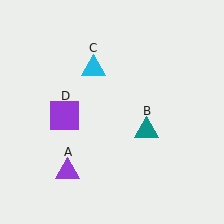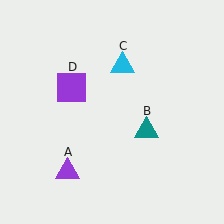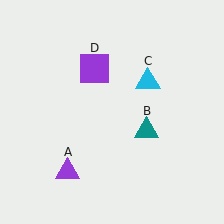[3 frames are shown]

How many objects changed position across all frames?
2 objects changed position: cyan triangle (object C), purple square (object D).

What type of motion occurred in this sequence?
The cyan triangle (object C), purple square (object D) rotated clockwise around the center of the scene.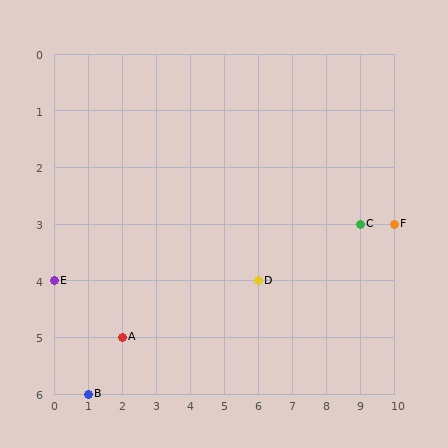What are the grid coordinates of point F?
Point F is at grid coordinates (10, 3).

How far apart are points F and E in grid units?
Points F and E are 10 columns and 1 row apart (about 10.0 grid units diagonally).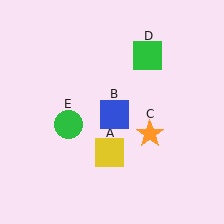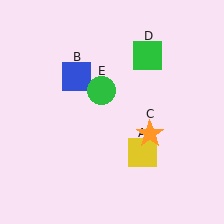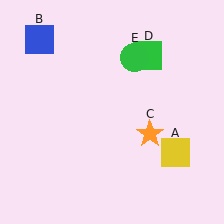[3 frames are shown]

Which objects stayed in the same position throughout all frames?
Orange star (object C) and green square (object D) remained stationary.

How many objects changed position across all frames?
3 objects changed position: yellow square (object A), blue square (object B), green circle (object E).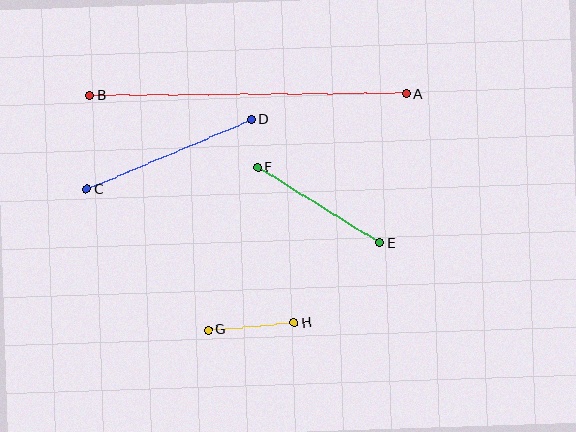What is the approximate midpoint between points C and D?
The midpoint is at approximately (169, 154) pixels.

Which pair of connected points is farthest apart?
Points A and B are farthest apart.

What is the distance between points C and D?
The distance is approximately 179 pixels.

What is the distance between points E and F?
The distance is approximately 143 pixels.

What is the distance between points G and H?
The distance is approximately 87 pixels.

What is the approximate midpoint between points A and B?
The midpoint is at approximately (248, 95) pixels.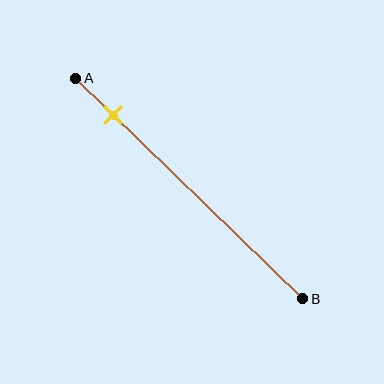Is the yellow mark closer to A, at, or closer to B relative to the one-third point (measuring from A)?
The yellow mark is closer to point A than the one-third point of segment AB.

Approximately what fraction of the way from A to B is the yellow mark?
The yellow mark is approximately 15% of the way from A to B.